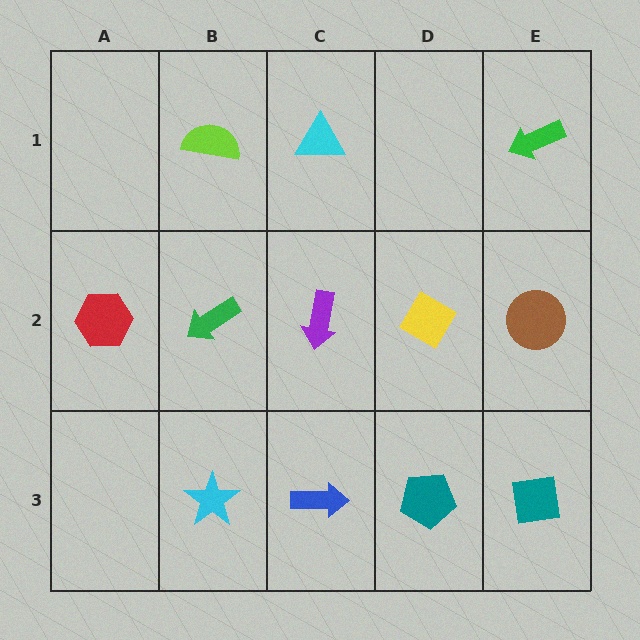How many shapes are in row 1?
3 shapes.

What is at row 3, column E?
A teal square.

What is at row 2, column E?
A brown circle.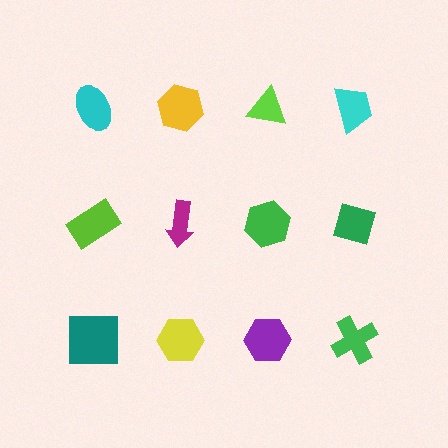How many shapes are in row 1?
4 shapes.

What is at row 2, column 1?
A lime rectangle.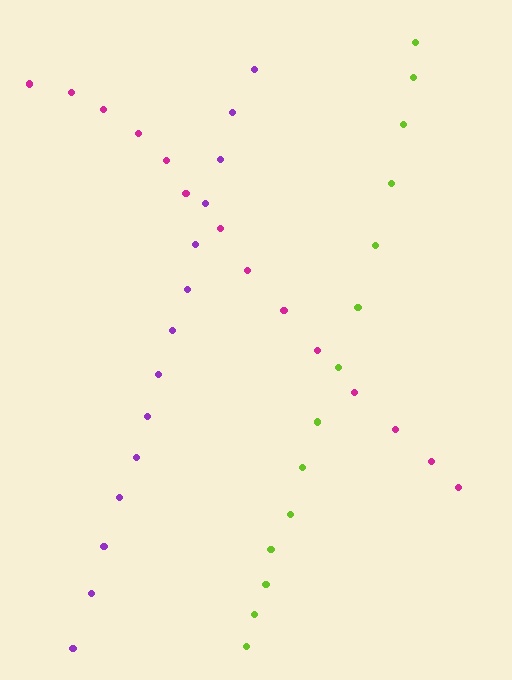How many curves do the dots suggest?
There are 3 distinct paths.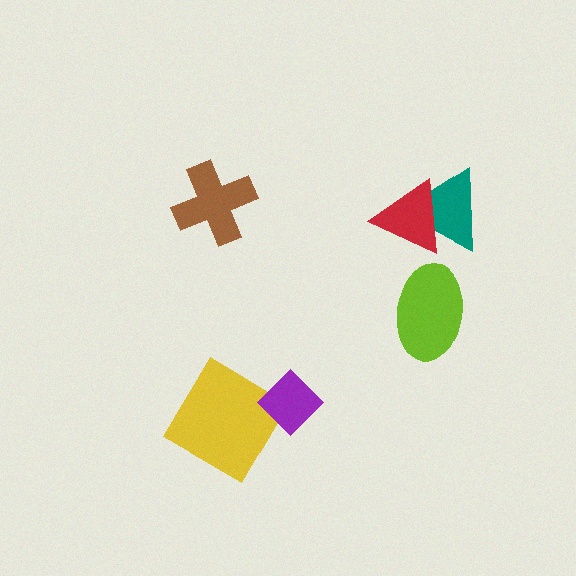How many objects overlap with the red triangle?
1 object overlaps with the red triangle.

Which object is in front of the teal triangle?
The red triangle is in front of the teal triangle.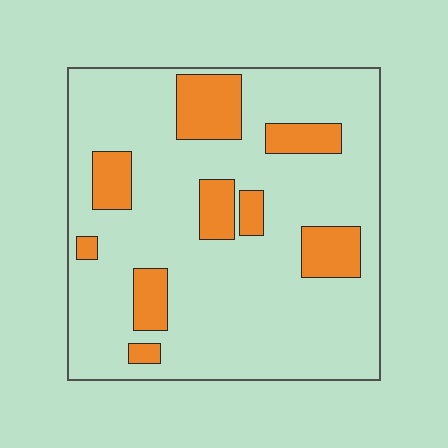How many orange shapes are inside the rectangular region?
9.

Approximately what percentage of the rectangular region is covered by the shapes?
Approximately 20%.